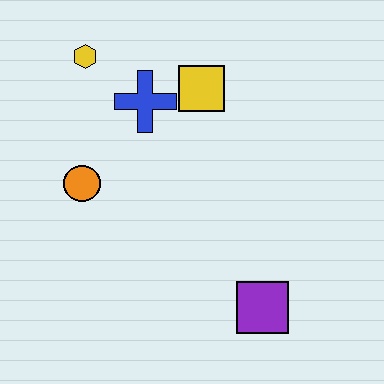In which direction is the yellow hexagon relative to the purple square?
The yellow hexagon is above the purple square.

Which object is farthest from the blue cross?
The purple square is farthest from the blue cross.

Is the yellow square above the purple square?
Yes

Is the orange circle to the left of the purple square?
Yes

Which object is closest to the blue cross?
The yellow square is closest to the blue cross.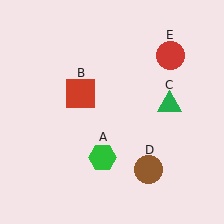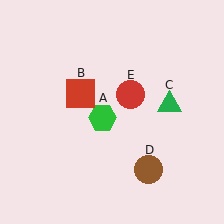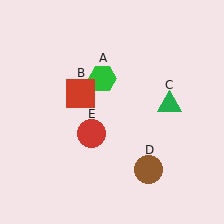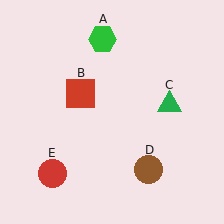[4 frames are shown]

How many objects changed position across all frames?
2 objects changed position: green hexagon (object A), red circle (object E).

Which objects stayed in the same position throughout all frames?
Red square (object B) and green triangle (object C) and brown circle (object D) remained stationary.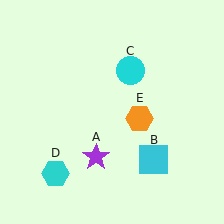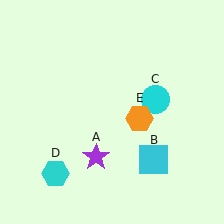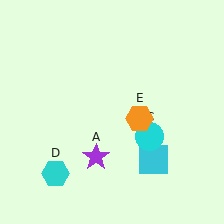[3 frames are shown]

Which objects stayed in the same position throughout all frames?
Purple star (object A) and cyan square (object B) and cyan hexagon (object D) and orange hexagon (object E) remained stationary.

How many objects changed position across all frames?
1 object changed position: cyan circle (object C).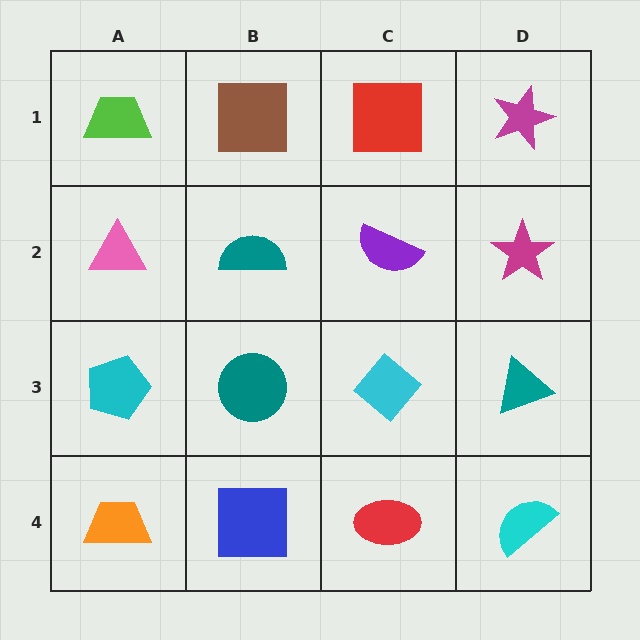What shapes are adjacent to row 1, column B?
A teal semicircle (row 2, column B), a lime trapezoid (row 1, column A), a red square (row 1, column C).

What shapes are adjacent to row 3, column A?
A pink triangle (row 2, column A), an orange trapezoid (row 4, column A), a teal circle (row 3, column B).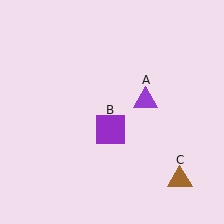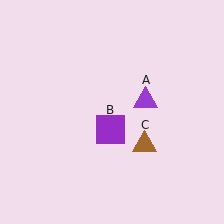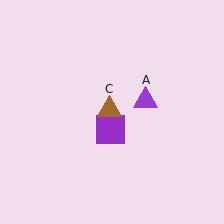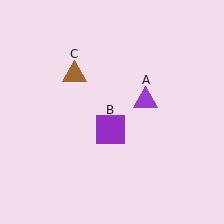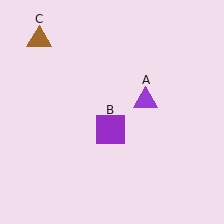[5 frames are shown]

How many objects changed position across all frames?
1 object changed position: brown triangle (object C).